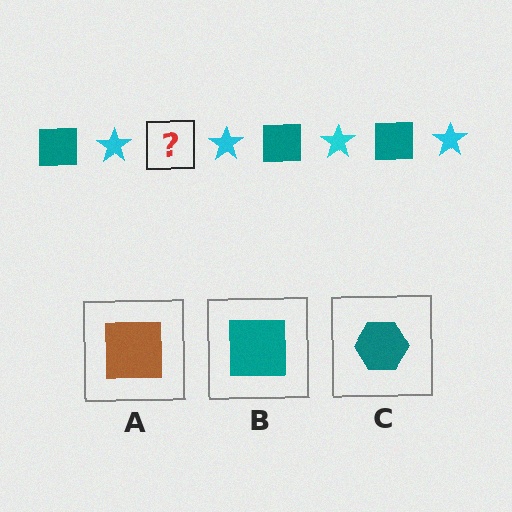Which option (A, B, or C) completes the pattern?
B.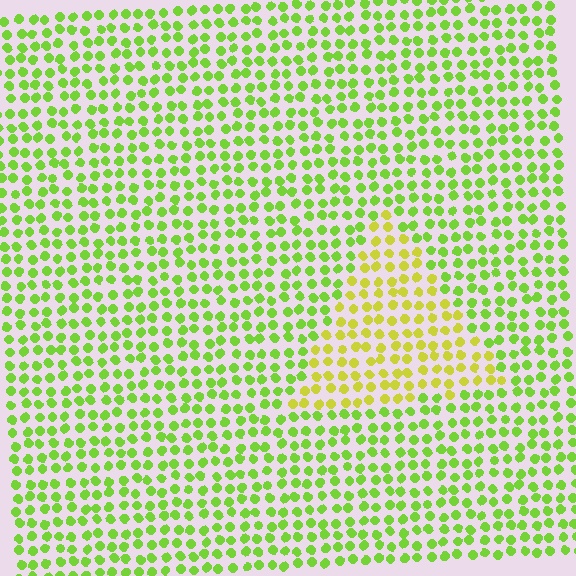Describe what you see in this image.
The image is filled with small lime elements in a uniform arrangement. A triangle-shaped region is visible where the elements are tinted to a slightly different hue, forming a subtle color boundary.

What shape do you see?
I see a triangle.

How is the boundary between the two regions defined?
The boundary is defined purely by a slight shift in hue (about 33 degrees). Spacing, size, and orientation are identical on both sides.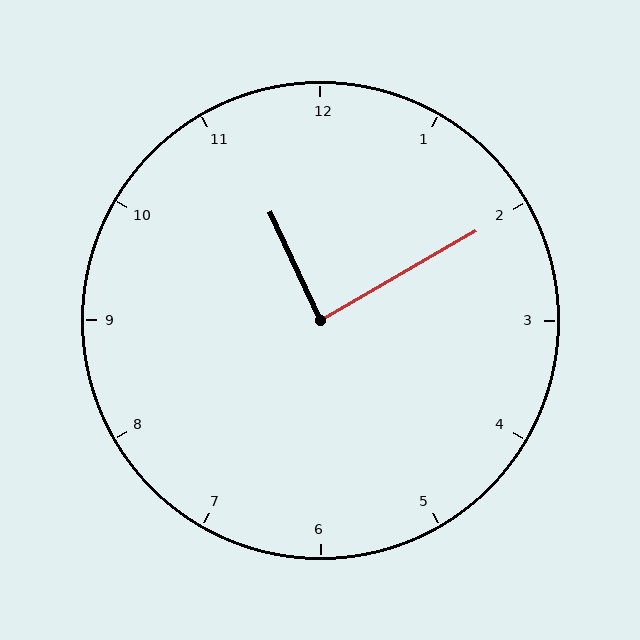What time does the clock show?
11:10.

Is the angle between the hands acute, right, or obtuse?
It is right.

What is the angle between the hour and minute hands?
Approximately 85 degrees.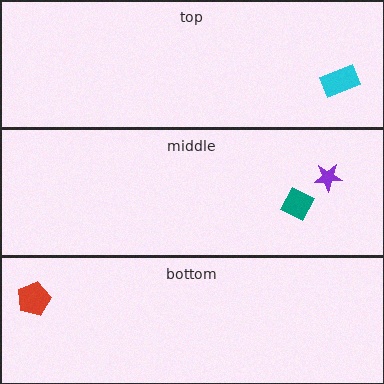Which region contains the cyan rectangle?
The top region.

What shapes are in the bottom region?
The red pentagon.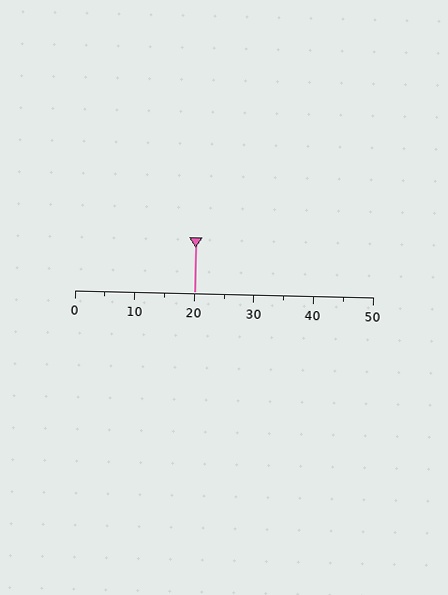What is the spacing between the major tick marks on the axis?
The major ticks are spaced 10 apart.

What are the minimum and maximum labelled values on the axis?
The axis runs from 0 to 50.